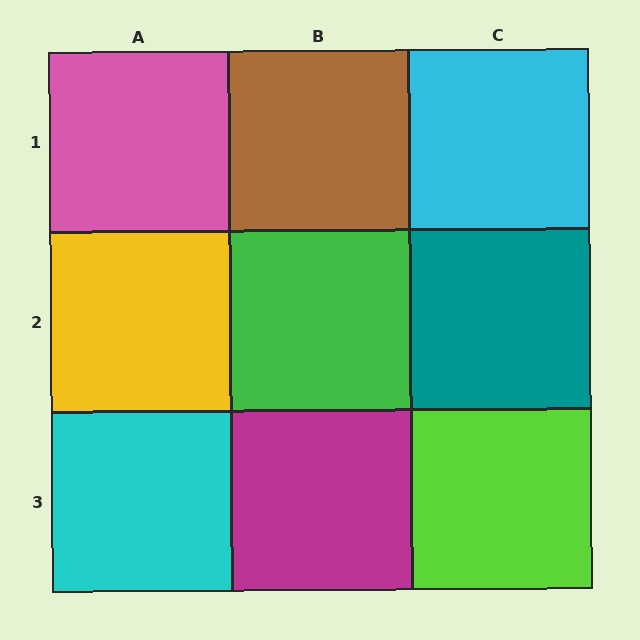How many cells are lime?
1 cell is lime.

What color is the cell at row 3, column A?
Cyan.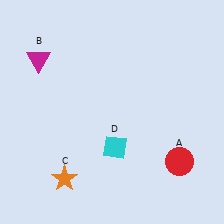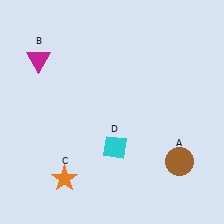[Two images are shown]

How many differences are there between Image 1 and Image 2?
There is 1 difference between the two images.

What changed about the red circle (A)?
In Image 1, A is red. In Image 2, it changed to brown.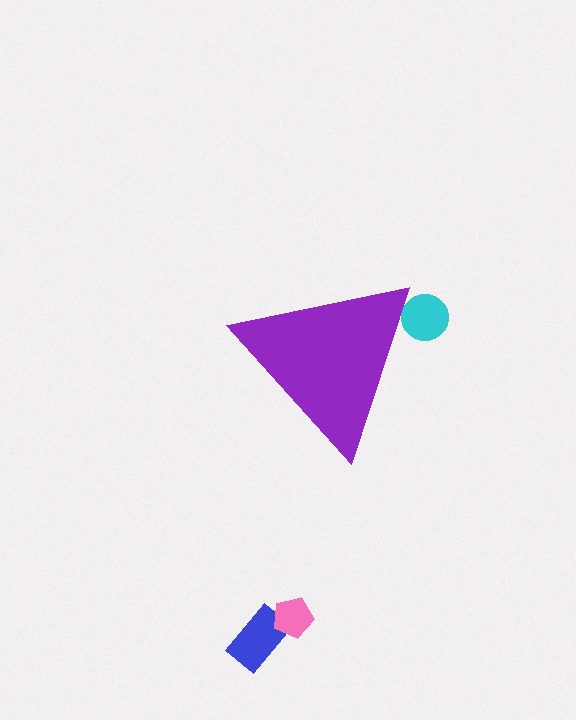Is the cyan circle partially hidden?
Yes, the cyan circle is partially hidden behind the purple triangle.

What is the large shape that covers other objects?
A purple triangle.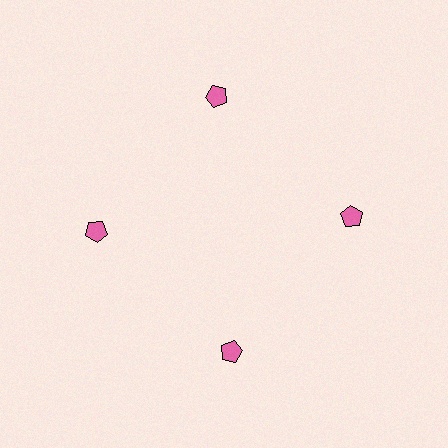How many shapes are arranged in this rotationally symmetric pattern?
There are 4 shapes, arranged in 4 groups of 1.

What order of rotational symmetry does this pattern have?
This pattern has 4-fold rotational symmetry.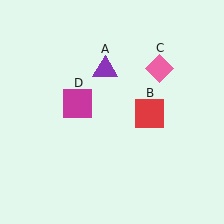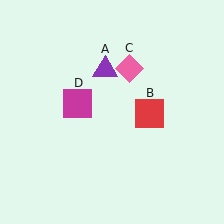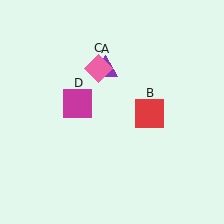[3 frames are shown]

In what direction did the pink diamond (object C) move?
The pink diamond (object C) moved left.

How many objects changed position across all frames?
1 object changed position: pink diamond (object C).